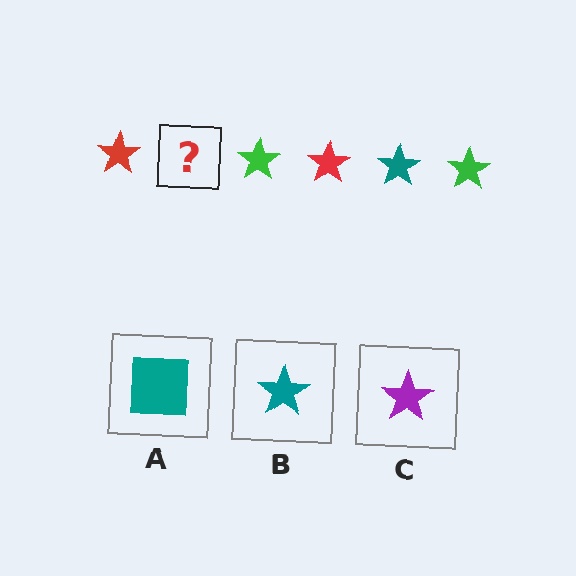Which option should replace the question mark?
Option B.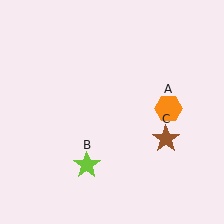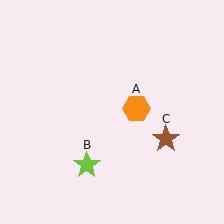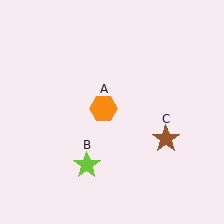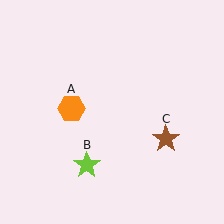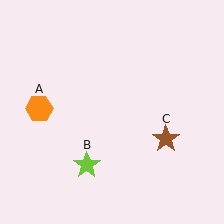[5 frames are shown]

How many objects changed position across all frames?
1 object changed position: orange hexagon (object A).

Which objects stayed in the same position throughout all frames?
Lime star (object B) and brown star (object C) remained stationary.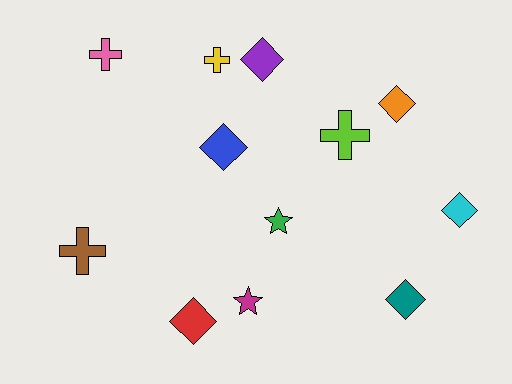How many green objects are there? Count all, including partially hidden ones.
There is 1 green object.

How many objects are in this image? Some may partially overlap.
There are 12 objects.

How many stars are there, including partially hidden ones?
There are 2 stars.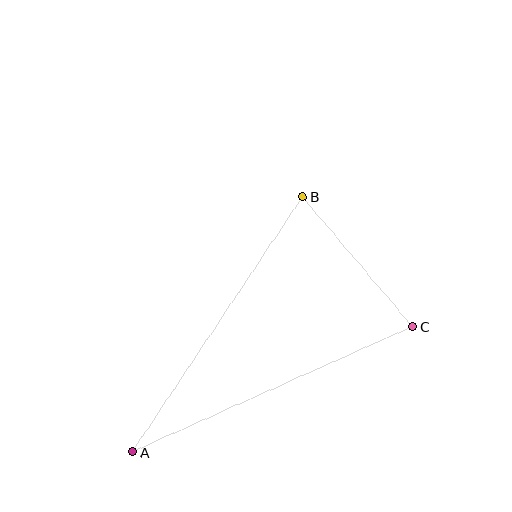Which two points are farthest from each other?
Points A and C are farthest from each other.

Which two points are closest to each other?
Points B and C are closest to each other.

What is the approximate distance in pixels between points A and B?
The distance between A and B is approximately 307 pixels.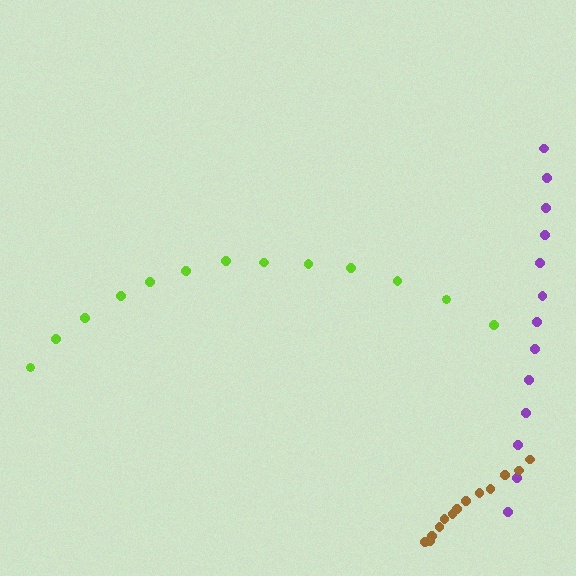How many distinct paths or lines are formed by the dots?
There are 3 distinct paths.